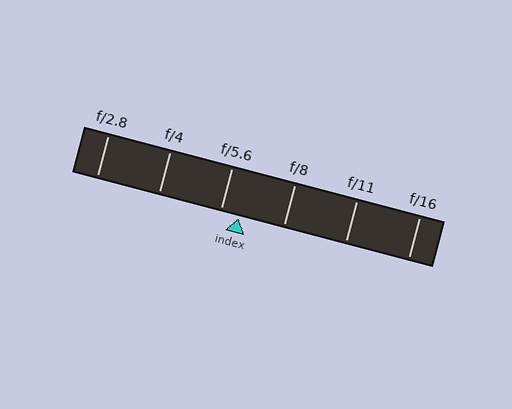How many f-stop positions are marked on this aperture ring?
There are 6 f-stop positions marked.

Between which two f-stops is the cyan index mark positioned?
The index mark is between f/5.6 and f/8.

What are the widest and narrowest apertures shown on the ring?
The widest aperture shown is f/2.8 and the narrowest is f/16.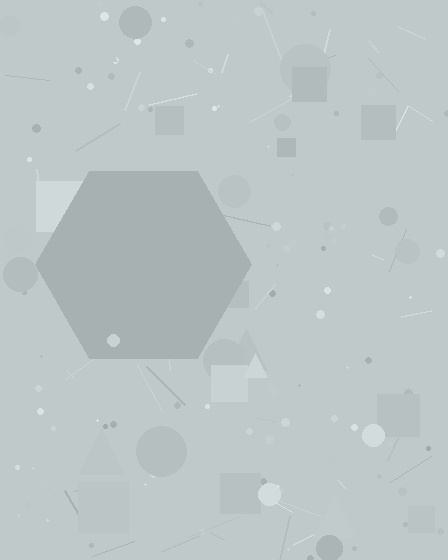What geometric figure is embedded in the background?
A hexagon is embedded in the background.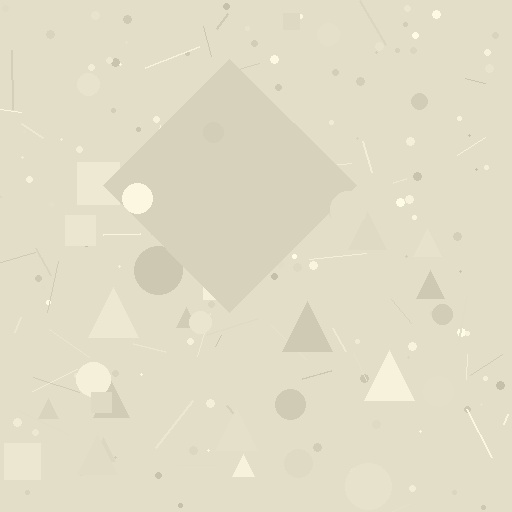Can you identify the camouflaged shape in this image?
The camouflaged shape is a diamond.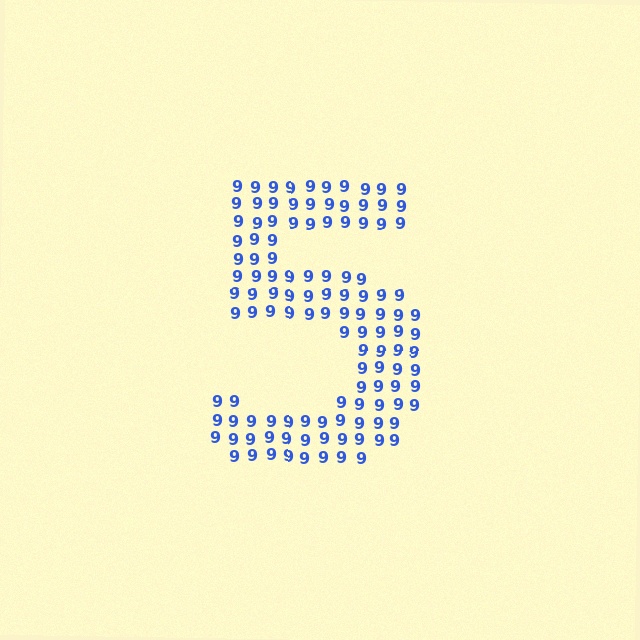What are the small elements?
The small elements are digit 9's.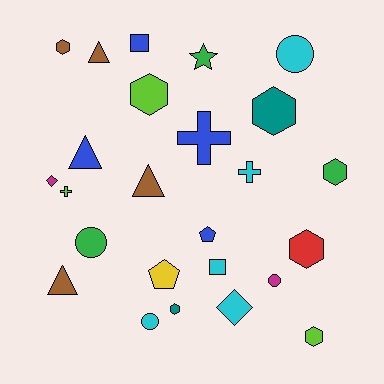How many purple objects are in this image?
There are no purple objects.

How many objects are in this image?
There are 25 objects.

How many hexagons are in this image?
There are 7 hexagons.